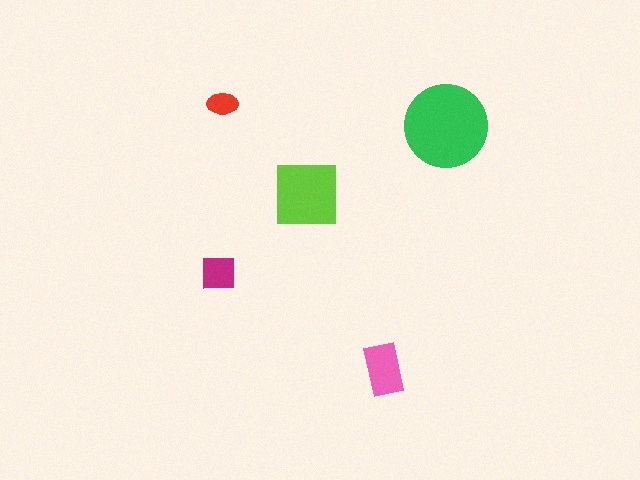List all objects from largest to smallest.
The green circle, the lime square, the pink rectangle, the magenta square, the red ellipse.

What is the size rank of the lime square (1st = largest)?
2nd.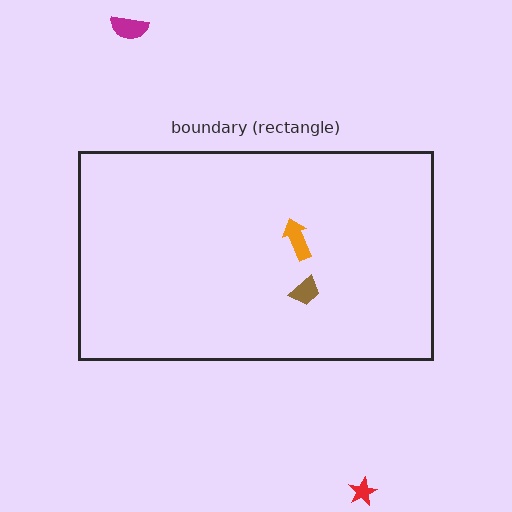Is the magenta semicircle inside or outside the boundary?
Outside.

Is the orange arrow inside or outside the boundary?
Inside.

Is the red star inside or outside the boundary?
Outside.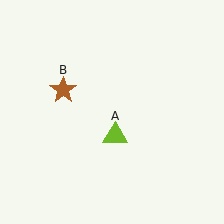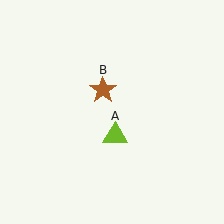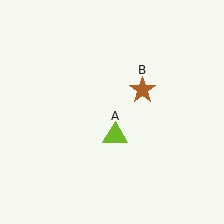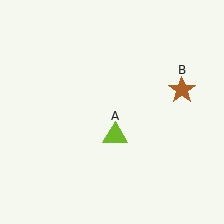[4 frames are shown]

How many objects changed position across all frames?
1 object changed position: brown star (object B).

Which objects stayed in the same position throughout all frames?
Lime triangle (object A) remained stationary.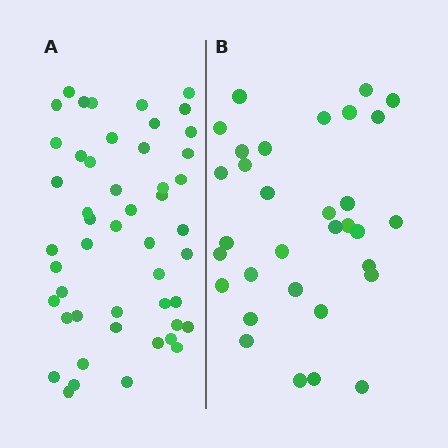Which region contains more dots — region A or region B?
Region A (the left region) has more dots.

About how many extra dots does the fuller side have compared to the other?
Region A has approximately 15 more dots than region B.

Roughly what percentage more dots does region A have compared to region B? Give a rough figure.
About 55% more.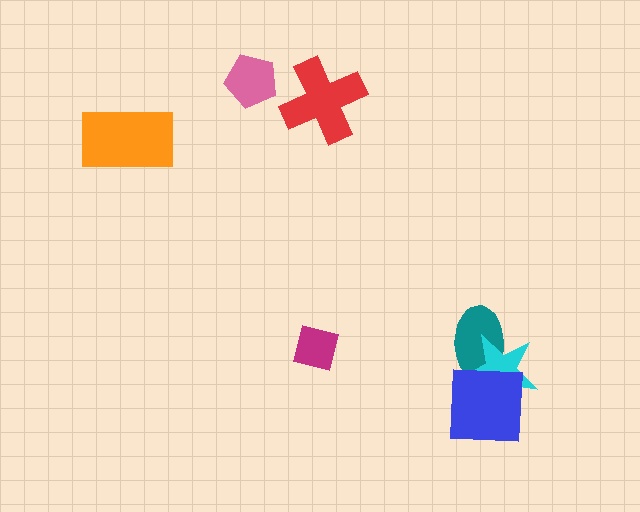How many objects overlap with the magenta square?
0 objects overlap with the magenta square.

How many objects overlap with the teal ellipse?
2 objects overlap with the teal ellipse.